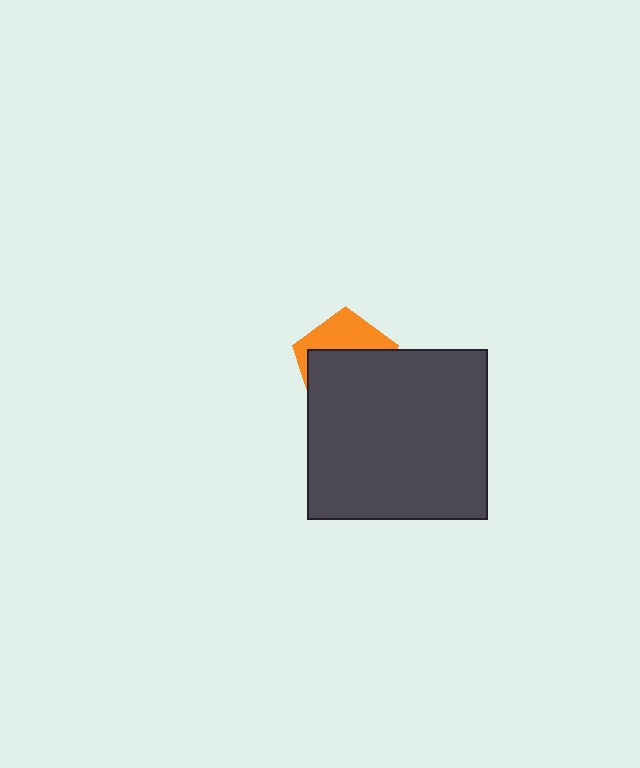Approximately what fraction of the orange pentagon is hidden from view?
Roughly 62% of the orange pentagon is hidden behind the dark gray rectangle.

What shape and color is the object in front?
The object in front is a dark gray rectangle.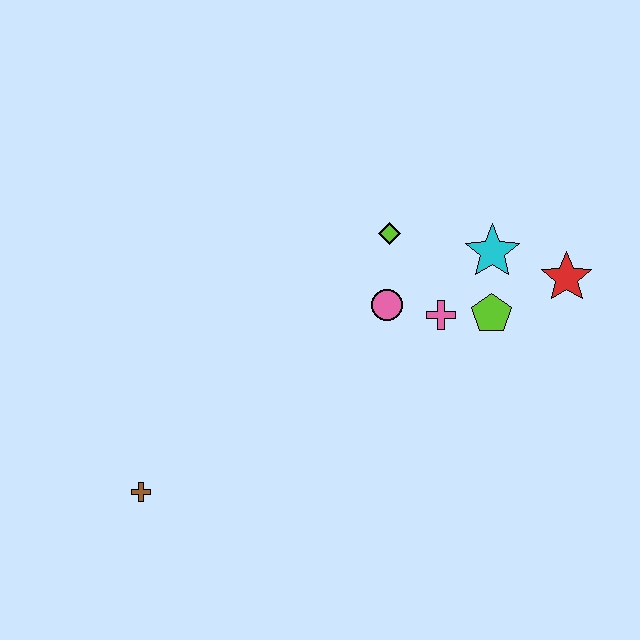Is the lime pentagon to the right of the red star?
No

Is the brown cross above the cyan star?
No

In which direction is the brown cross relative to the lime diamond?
The brown cross is below the lime diamond.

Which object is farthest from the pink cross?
The brown cross is farthest from the pink cross.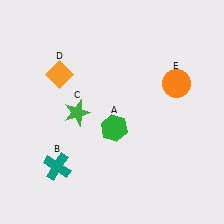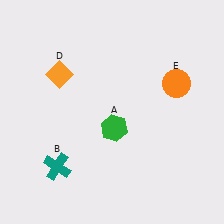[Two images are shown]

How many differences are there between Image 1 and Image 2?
There is 1 difference between the two images.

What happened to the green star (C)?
The green star (C) was removed in Image 2. It was in the bottom-left area of Image 1.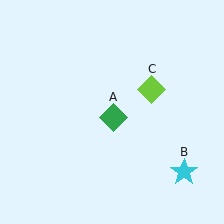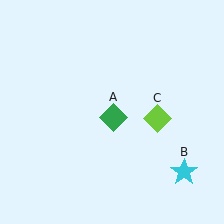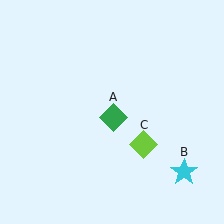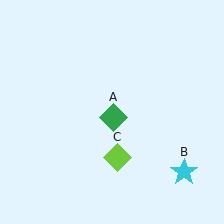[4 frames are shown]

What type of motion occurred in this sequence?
The lime diamond (object C) rotated clockwise around the center of the scene.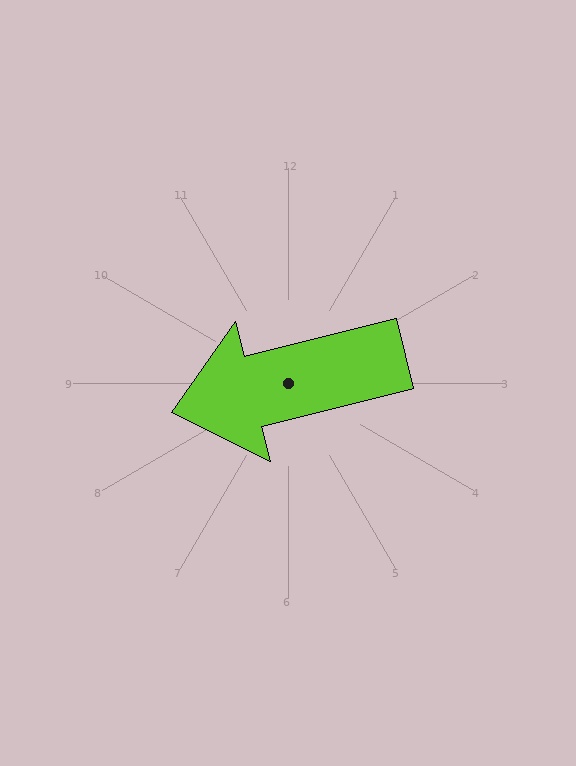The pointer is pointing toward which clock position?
Roughly 9 o'clock.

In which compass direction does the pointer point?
West.